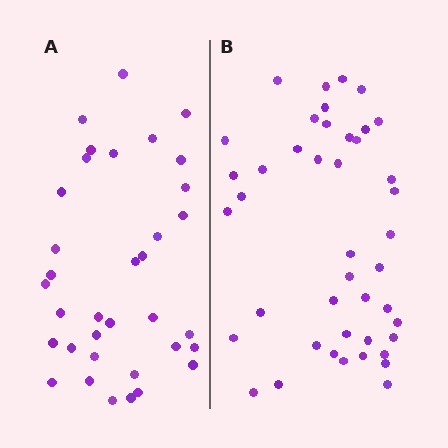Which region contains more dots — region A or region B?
Region B (the right region) has more dots.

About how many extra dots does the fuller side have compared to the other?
Region B has roughly 8 or so more dots than region A.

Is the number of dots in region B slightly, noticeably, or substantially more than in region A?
Region B has only slightly more — the two regions are fairly close. The ratio is roughly 1.2 to 1.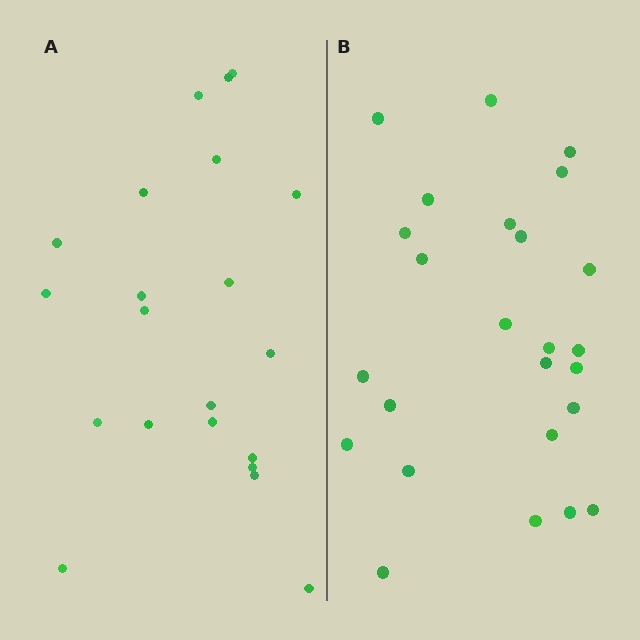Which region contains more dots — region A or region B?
Region B (the right region) has more dots.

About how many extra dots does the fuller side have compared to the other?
Region B has about 4 more dots than region A.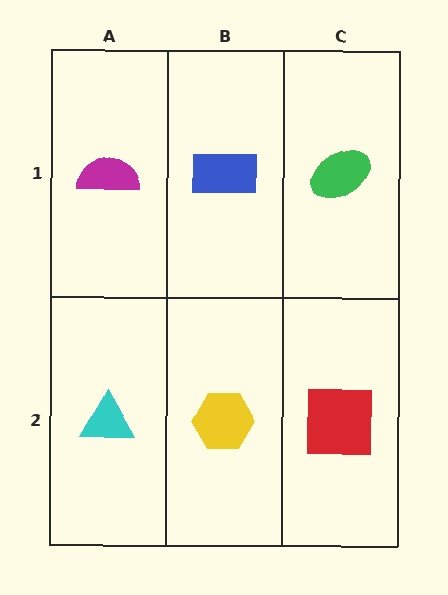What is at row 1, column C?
A green ellipse.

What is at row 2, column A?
A cyan triangle.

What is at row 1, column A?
A magenta semicircle.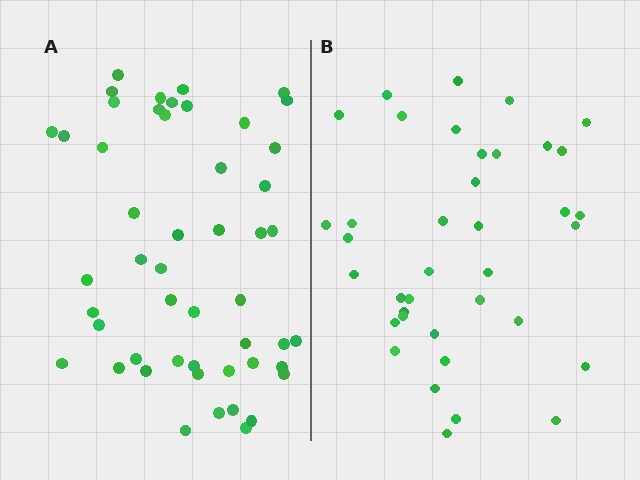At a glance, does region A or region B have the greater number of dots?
Region A (the left region) has more dots.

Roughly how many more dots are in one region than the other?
Region A has roughly 12 or so more dots than region B.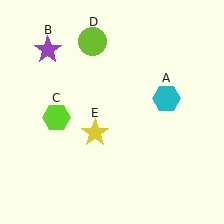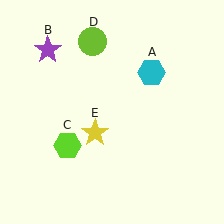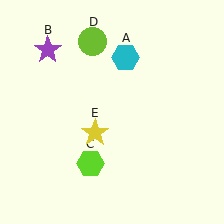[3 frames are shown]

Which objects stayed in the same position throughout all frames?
Purple star (object B) and lime circle (object D) and yellow star (object E) remained stationary.